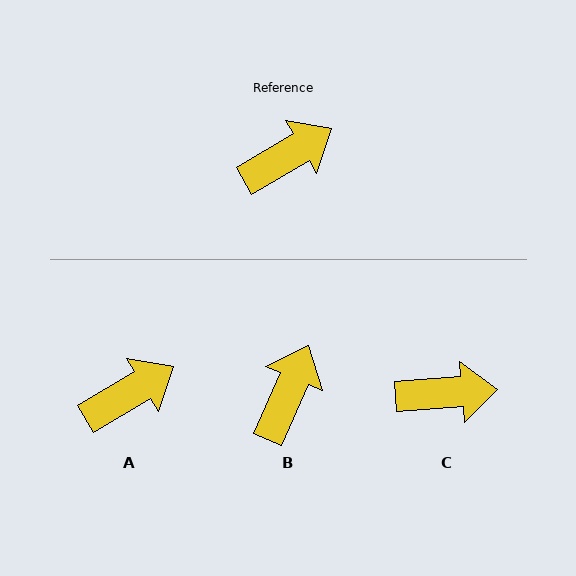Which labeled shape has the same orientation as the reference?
A.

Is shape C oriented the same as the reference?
No, it is off by about 27 degrees.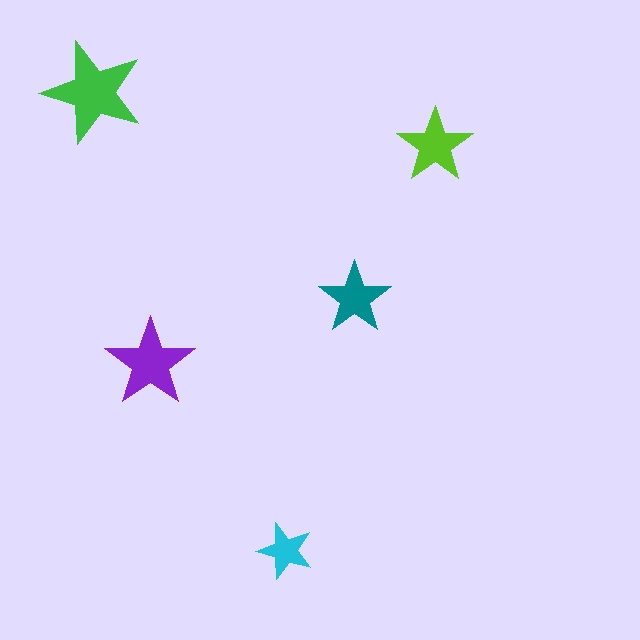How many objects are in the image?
There are 5 objects in the image.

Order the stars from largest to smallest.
the green one, the purple one, the lime one, the teal one, the cyan one.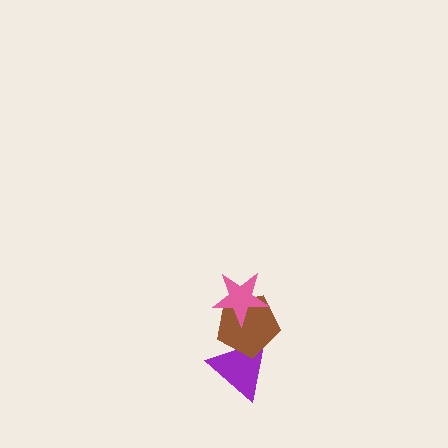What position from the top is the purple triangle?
The purple triangle is 3rd from the top.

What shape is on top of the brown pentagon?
The pink star is on top of the brown pentagon.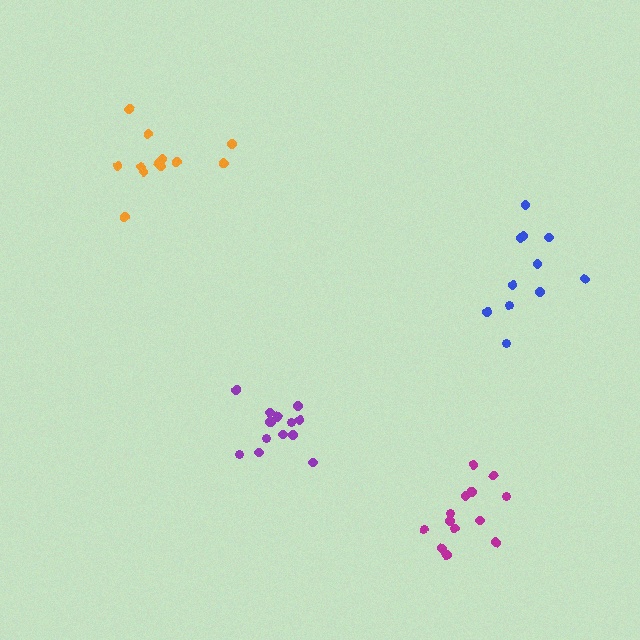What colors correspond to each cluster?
The clusters are colored: purple, blue, magenta, orange.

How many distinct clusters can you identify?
There are 4 distinct clusters.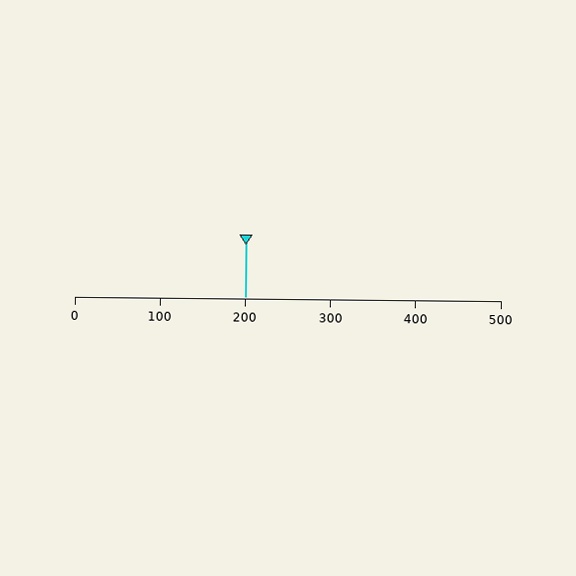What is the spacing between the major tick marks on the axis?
The major ticks are spaced 100 apart.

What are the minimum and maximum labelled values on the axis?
The axis runs from 0 to 500.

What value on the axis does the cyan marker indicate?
The marker indicates approximately 200.